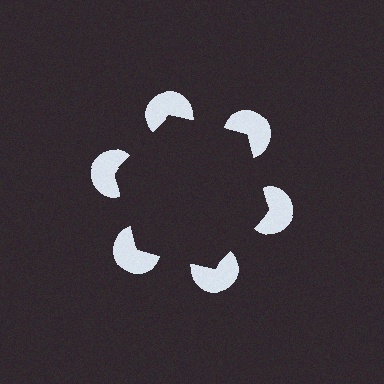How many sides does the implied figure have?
6 sides.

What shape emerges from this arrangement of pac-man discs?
An illusory hexagon — its edges are inferred from the aligned wedge cuts in the pac-man discs, not physically drawn.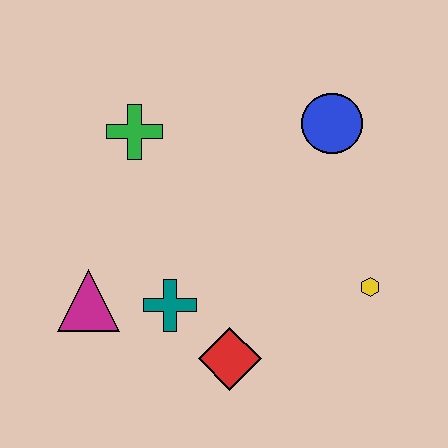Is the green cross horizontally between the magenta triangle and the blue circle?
Yes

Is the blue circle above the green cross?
Yes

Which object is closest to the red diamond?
The teal cross is closest to the red diamond.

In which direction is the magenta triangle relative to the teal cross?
The magenta triangle is to the left of the teal cross.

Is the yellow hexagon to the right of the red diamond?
Yes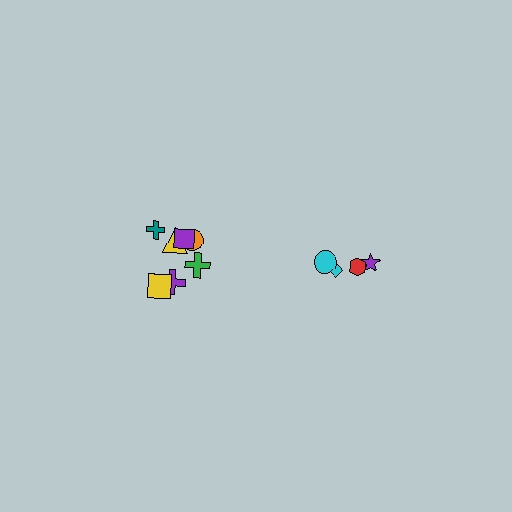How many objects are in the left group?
There are 7 objects.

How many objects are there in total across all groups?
There are 11 objects.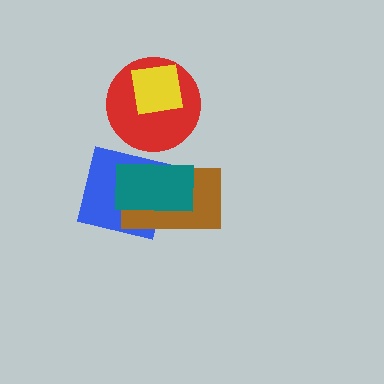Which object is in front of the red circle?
The yellow square is in front of the red circle.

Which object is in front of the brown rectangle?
The teal rectangle is in front of the brown rectangle.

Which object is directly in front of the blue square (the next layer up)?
The brown rectangle is directly in front of the blue square.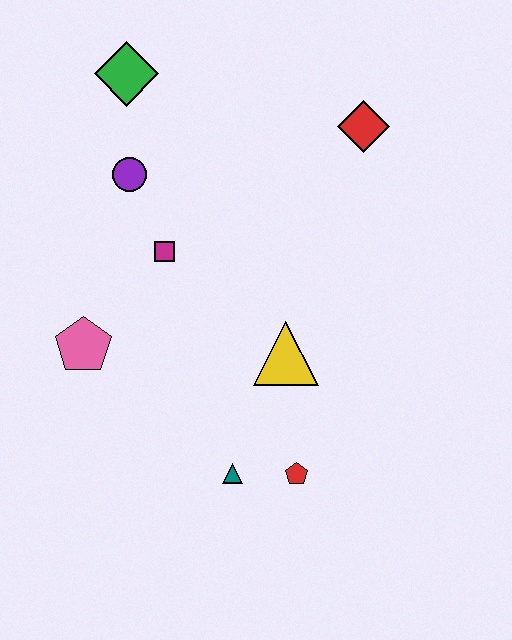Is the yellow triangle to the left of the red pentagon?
Yes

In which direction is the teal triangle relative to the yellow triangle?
The teal triangle is below the yellow triangle.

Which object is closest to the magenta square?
The purple circle is closest to the magenta square.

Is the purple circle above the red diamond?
No